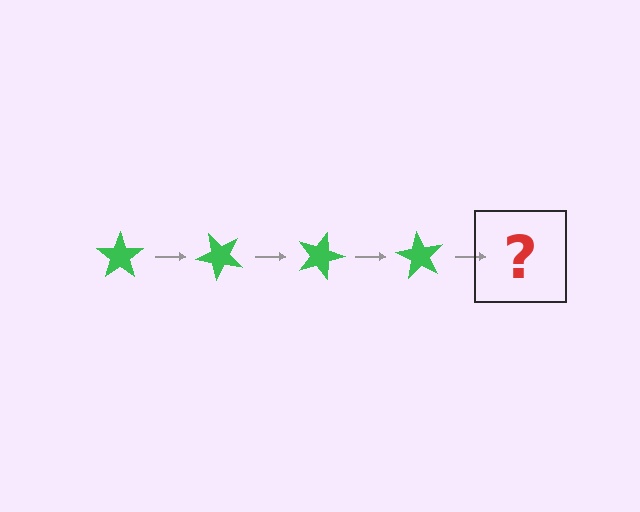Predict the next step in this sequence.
The next step is a green star rotated 180 degrees.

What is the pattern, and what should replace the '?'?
The pattern is that the star rotates 45 degrees each step. The '?' should be a green star rotated 180 degrees.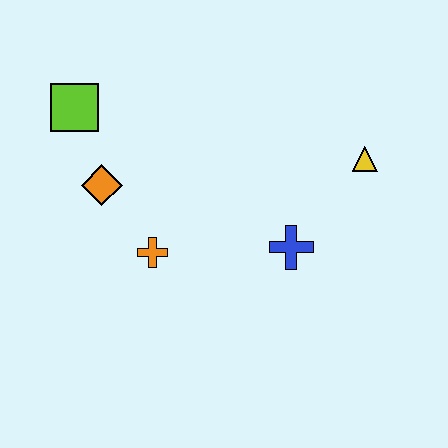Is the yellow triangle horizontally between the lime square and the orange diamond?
No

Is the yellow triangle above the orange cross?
Yes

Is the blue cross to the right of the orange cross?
Yes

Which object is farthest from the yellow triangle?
The lime square is farthest from the yellow triangle.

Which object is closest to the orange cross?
The orange diamond is closest to the orange cross.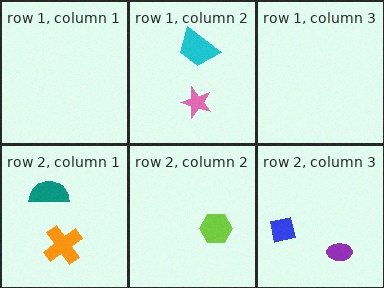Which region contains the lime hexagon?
The row 2, column 2 region.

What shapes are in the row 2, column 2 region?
The lime hexagon.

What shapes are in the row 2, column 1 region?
The teal semicircle, the orange cross.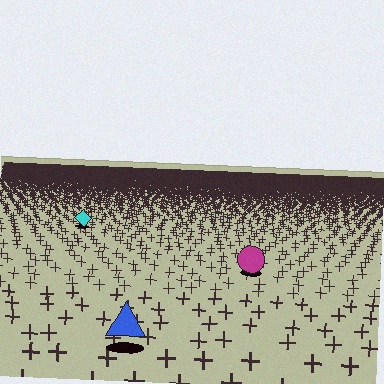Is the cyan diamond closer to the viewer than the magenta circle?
No. The magenta circle is closer — you can tell from the texture gradient: the ground texture is coarser near it.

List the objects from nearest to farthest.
From nearest to farthest: the blue triangle, the magenta circle, the cyan diamond.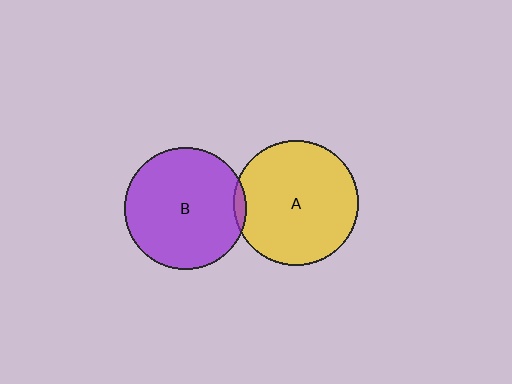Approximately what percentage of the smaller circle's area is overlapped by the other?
Approximately 5%.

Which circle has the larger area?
Circle A (yellow).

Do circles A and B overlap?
Yes.